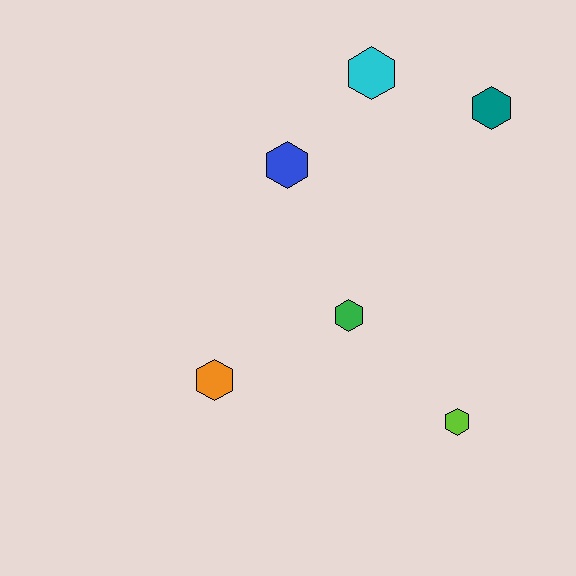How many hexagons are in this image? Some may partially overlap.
There are 6 hexagons.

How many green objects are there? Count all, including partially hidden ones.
There is 1 green object.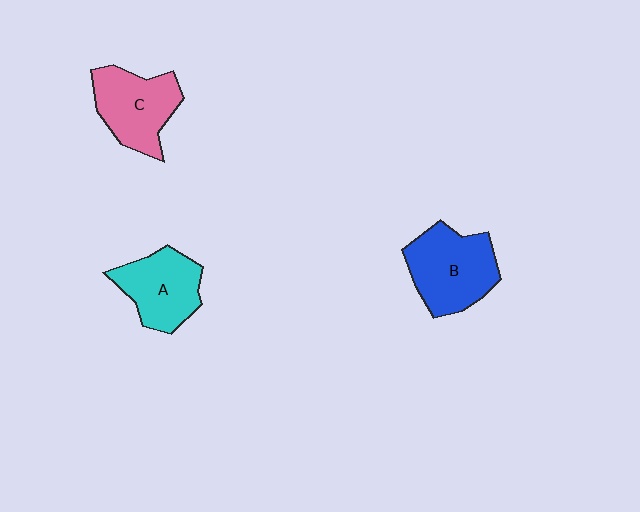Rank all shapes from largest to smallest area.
From largest to smallest: B (blue), C (pink), A (cyan).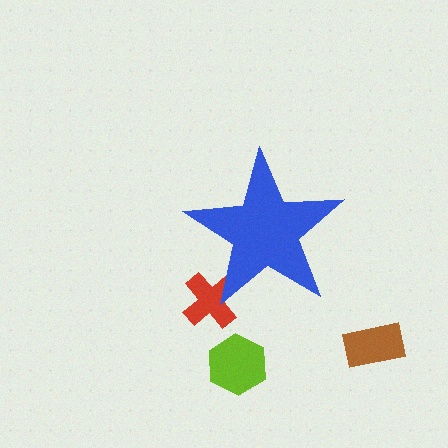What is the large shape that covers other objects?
A blue star.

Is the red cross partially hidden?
Yes, the red cross is partially hidden behind the blue star.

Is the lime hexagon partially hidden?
No, the lime hexagon is fully visible.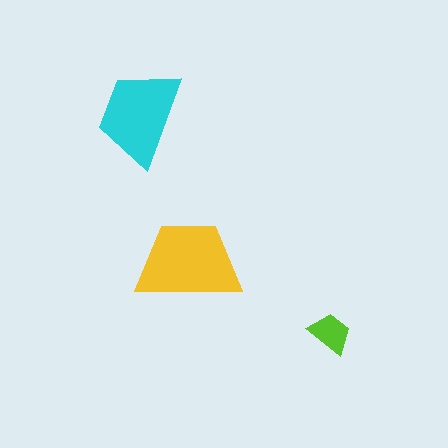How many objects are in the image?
There are 3 objects in the image.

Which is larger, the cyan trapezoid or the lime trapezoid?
The cyan one.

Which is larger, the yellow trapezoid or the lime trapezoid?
The yellow one.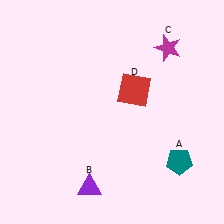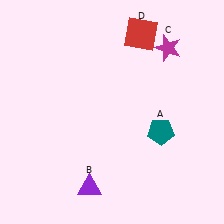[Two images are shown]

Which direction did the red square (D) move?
The red square (D) moved up.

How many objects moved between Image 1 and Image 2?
2 objects moved between the two images.